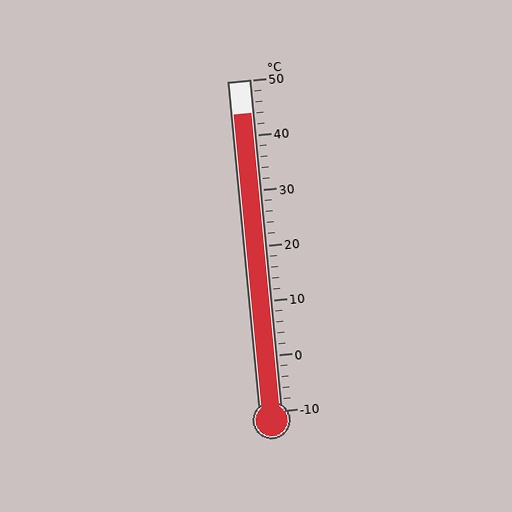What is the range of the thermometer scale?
The thermometer scale ranges from -10°C to 50°C.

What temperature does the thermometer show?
The thermometer shows approximately 44°C.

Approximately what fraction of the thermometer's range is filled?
The thermometer is filled to approximately 90% of its range.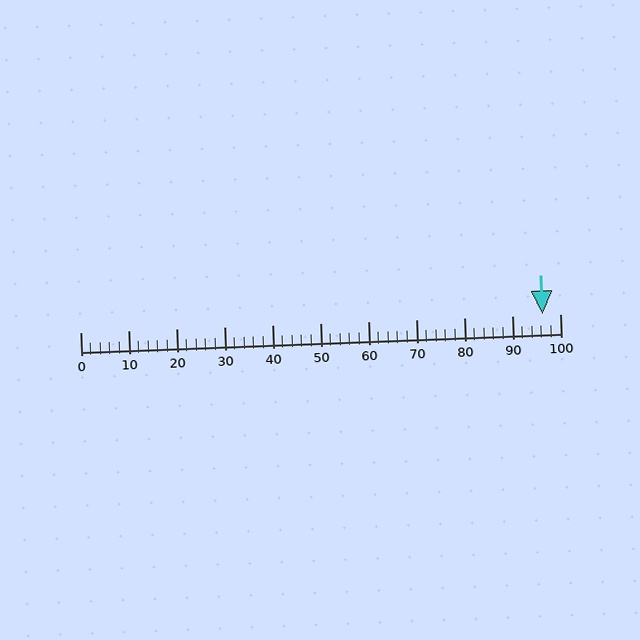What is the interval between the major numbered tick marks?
The major tick marks are spaced 10 units apart.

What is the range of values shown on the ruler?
The ruler shows values from 0 to 100.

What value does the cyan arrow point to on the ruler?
The cyan arrow points to approximately 96.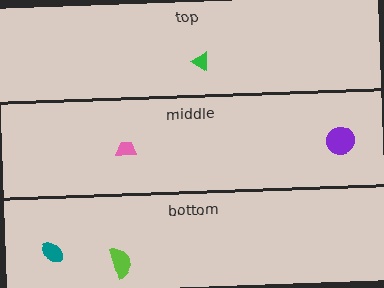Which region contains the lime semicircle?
The bottom region.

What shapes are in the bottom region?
The teal ellipse, the lime semicircle.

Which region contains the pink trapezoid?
The middle region.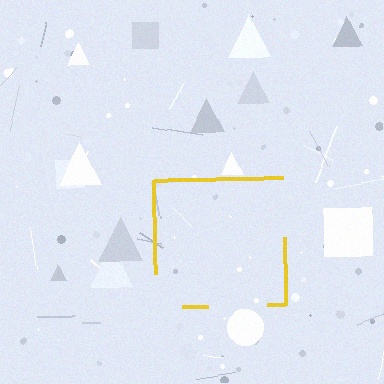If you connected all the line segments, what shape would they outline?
They would outline a square.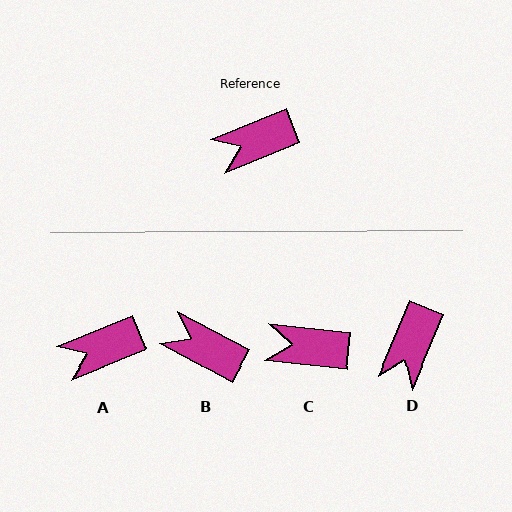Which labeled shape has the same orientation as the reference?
A.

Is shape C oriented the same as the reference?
No, it is off by about 28 degrees.